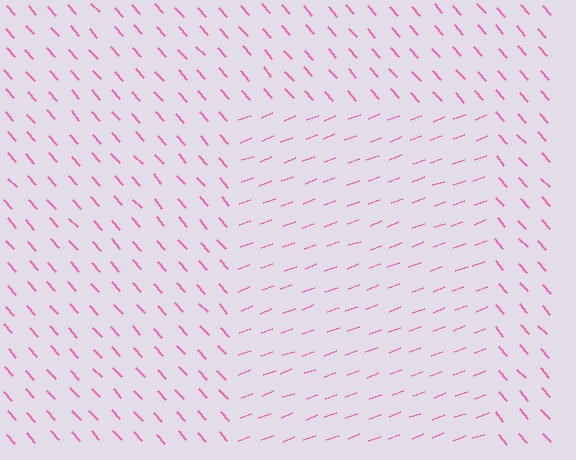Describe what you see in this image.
The image is filled with small pink line segments. A rectangle region in the image has lines oriented differently from the surrounding lines, creating a visible texture boundary.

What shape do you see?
I see a rectangle.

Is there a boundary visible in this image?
Yes, there is a texture boundary formed by a change in line orientation.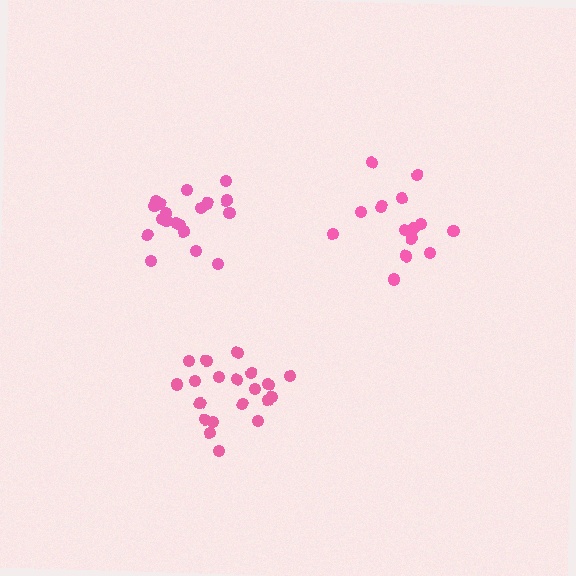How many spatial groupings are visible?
There are 3 spatial groupings.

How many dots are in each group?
Group 1: 14 dots, Group 2: 20 dots, Group 3: 19 dots (53 total).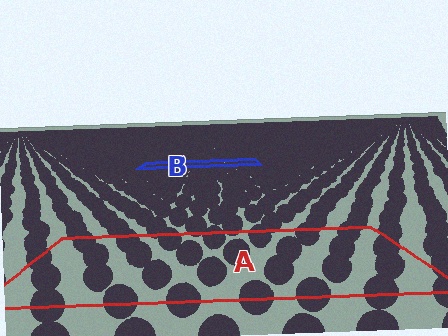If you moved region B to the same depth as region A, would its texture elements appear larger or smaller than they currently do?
They would appear larger. At a closer depth, the same texture elements are projected at a bigger on-screen size.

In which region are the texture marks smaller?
The texture marks are smaller in region B, because it is farther away.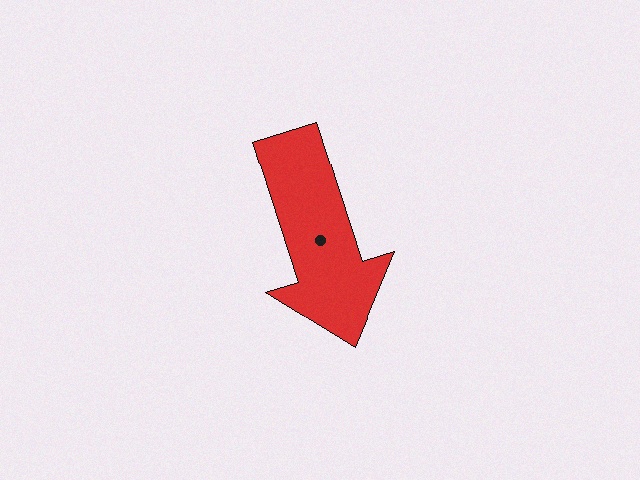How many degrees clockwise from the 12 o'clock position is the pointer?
Approximately 162 degrees.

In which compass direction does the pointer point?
South.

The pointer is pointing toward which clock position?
Roughly 5 o'clock.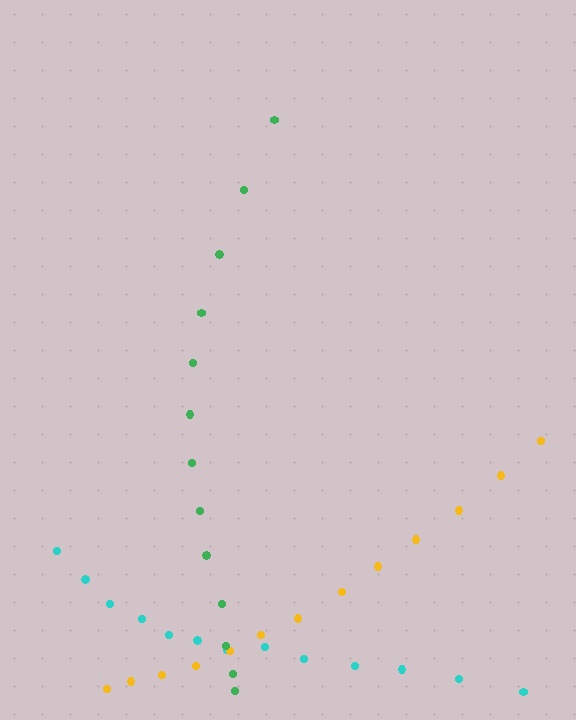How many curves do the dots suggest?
There are 3 distinct paths.